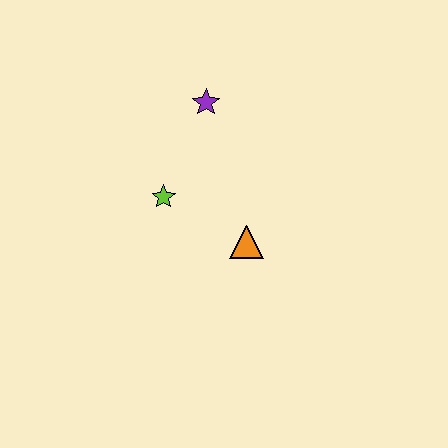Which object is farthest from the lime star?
The purple star is farthest from the lime star.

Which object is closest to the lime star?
The orange triangle is closest to the lime star.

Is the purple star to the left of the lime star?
No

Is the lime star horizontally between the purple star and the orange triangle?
No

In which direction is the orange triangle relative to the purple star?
The orange triangle is below the purple star.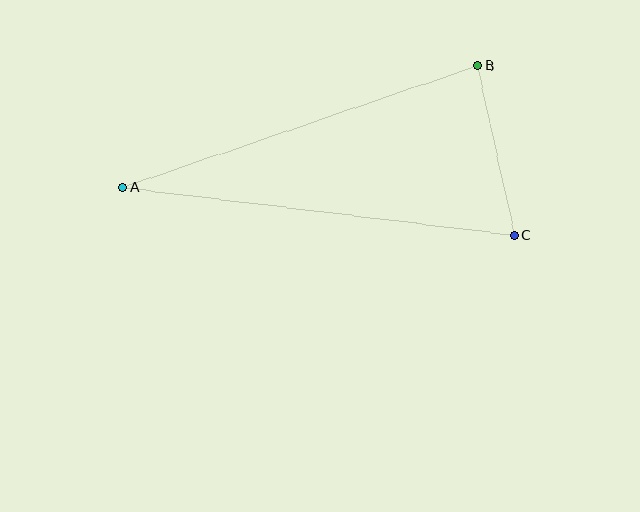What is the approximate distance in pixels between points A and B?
The distance between A and B is approximately 375 pixels.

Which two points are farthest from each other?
Points A and C are farthest from each other.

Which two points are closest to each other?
Points B and C are closest to each other.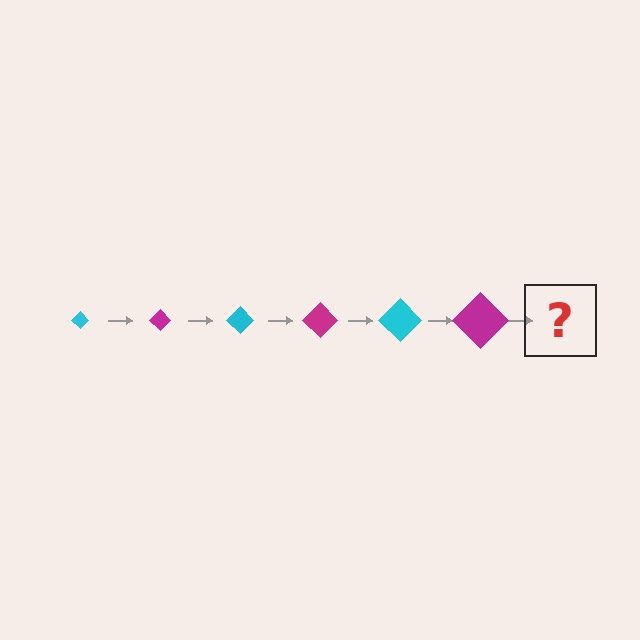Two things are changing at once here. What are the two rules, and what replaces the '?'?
The two rules are that the diamond grows larger each step and the color cycles through cyan and magenta. The '?' should be a cyan diamond, larger than the previous one.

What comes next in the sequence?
The next element should be a cyan diamond, larger than the previous one.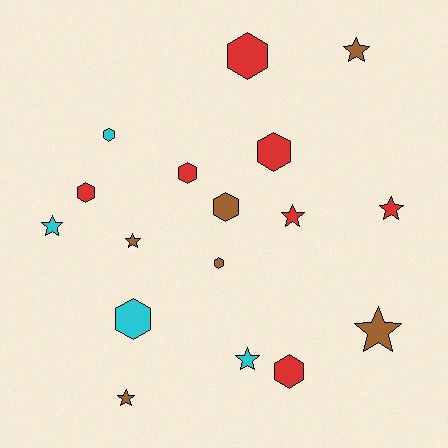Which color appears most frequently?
Red, with 7 objects.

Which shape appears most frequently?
Hexagon, with 9 objects.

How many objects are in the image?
There are 17 objects.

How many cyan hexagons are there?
There are 2 cyan hexagons.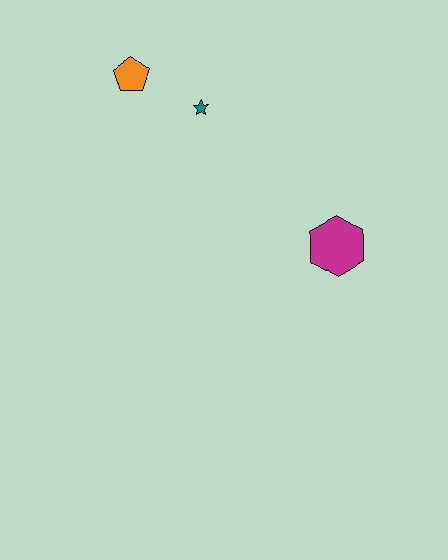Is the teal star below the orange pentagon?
Yes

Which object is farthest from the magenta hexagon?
The orange pentagon is farthest from the magenta hexagon.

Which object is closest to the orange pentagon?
The teal star is closest to the orange pentagon.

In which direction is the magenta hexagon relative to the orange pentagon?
The magenta hexagon is to the right of the orange pentagon.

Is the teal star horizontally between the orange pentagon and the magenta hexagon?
Yes